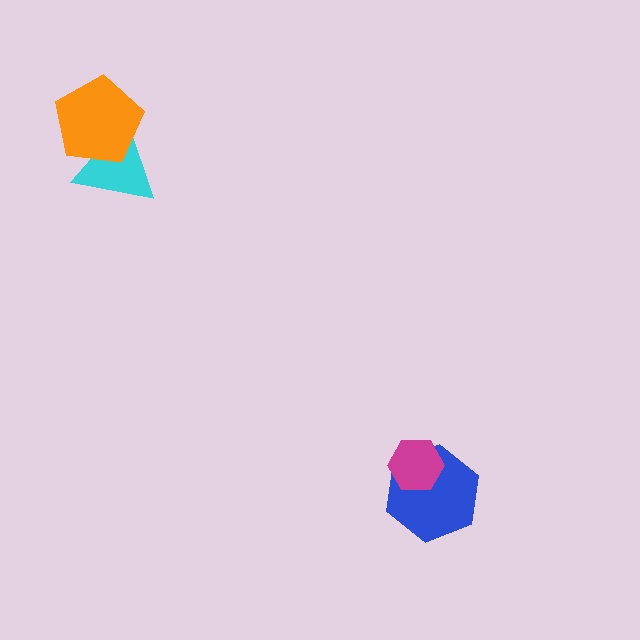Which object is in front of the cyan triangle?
The orange pentagon is in front of the cyan triangle.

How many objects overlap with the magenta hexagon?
1 object overlaps with the magenta hexagon.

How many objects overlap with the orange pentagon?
1 object overlaps with the orange pentagon.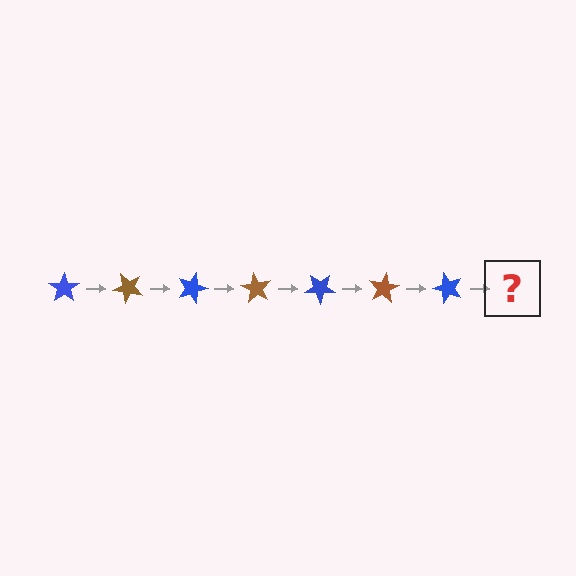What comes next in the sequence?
The next element should be a brown star, rotated 315 degrees from the start.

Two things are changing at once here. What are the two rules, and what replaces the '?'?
The two rules are that it rotates 45 degrees each step and the color cycles through blue and brown. The '?' should be a brown star, rotated 315 degrees from the start.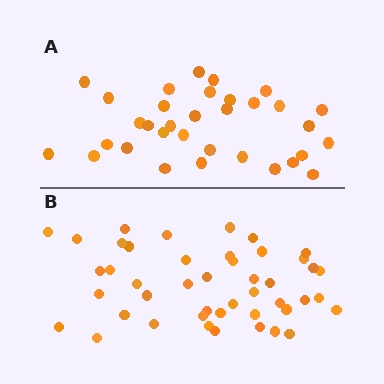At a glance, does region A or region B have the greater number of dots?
Region B (the bottom region) has more dots.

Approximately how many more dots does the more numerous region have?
Region B has roughly 12 or so more dots than region A.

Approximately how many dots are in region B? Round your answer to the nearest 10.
About 40 dots. (The exact count is 45, which rounds to 40.)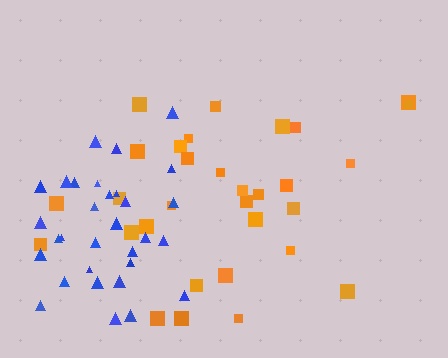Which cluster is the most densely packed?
Blue.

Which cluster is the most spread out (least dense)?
Orange.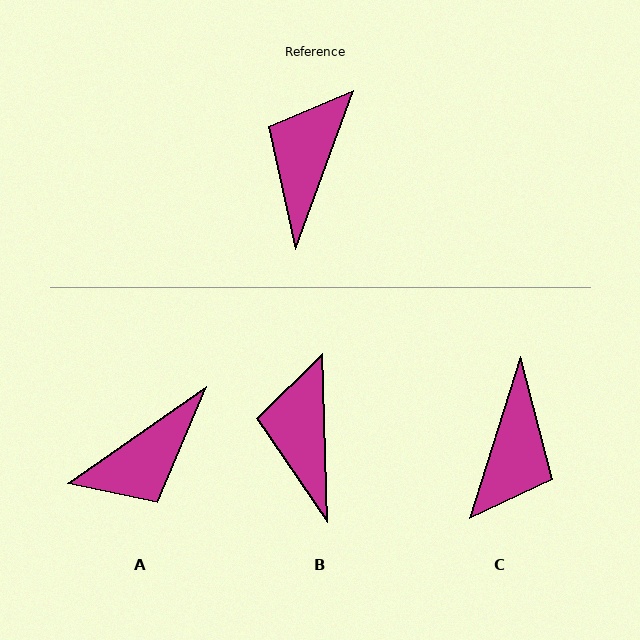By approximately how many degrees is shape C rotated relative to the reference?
Approximately 178 degrees clockwise.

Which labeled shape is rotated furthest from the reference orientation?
C, about 178 degrees away.